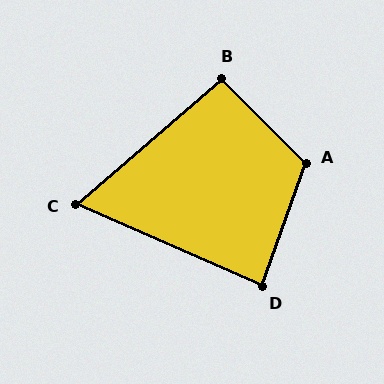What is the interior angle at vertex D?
Approximately 86 degrees (approximately right).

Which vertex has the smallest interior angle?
C, at approximately 64 degrees.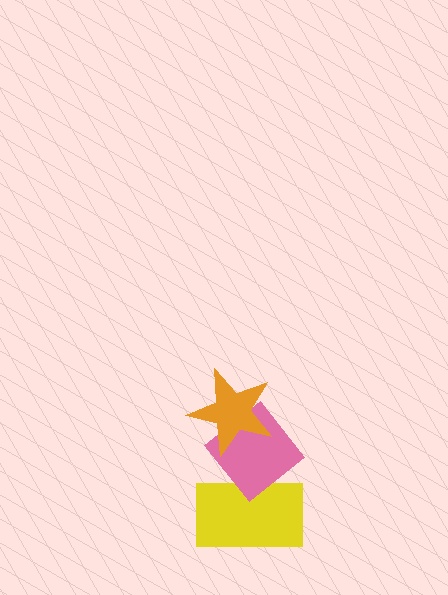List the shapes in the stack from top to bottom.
From top to bottom: the orange star, the pink diamond, the yellow rectangle.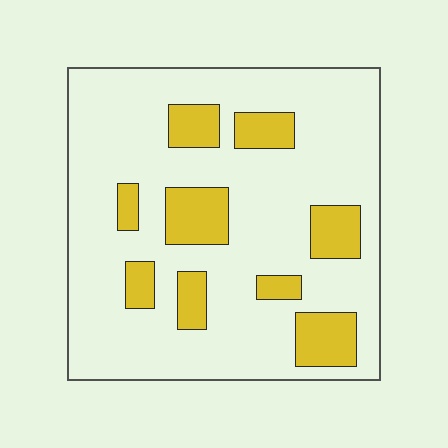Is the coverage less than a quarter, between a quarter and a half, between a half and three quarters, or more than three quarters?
Less than a quarter.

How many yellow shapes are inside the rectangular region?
9.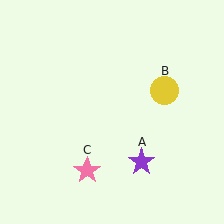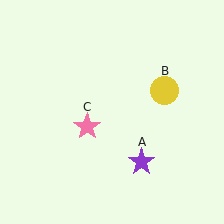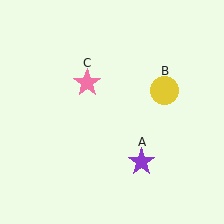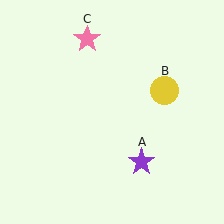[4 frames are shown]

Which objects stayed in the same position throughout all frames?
Purple star (object A) and yellow circle (object B) remained stationary.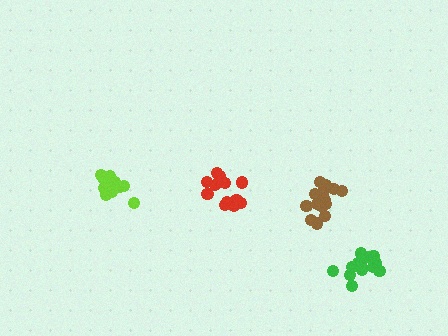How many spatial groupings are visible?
There are 4 spatial groupings.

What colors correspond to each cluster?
The clusters are colored: lime, red, brown, green.